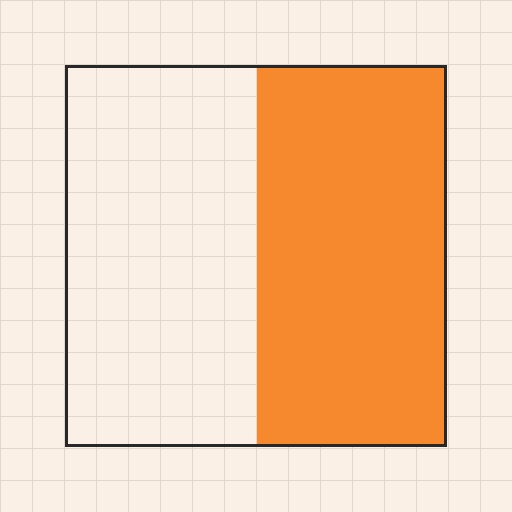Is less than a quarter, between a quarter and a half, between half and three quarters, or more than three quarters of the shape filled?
Between a quarter and a half.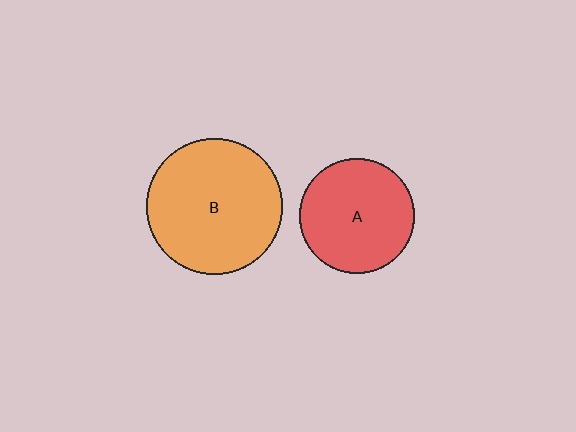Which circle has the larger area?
Circle B (orange).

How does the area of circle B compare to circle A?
Approximately 1.4 times.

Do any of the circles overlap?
No, none of the circles overlap.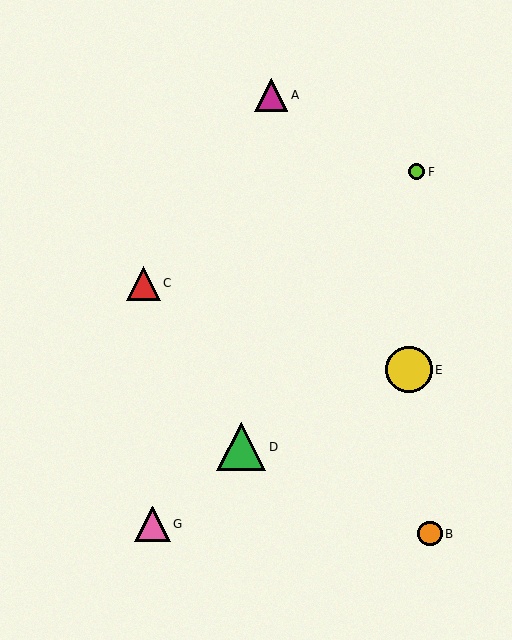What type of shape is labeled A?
Shape A is a magenta triangle.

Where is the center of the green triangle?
The center of the green triangle is at (241, 447).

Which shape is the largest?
The green triangle (labeled D) is the largest.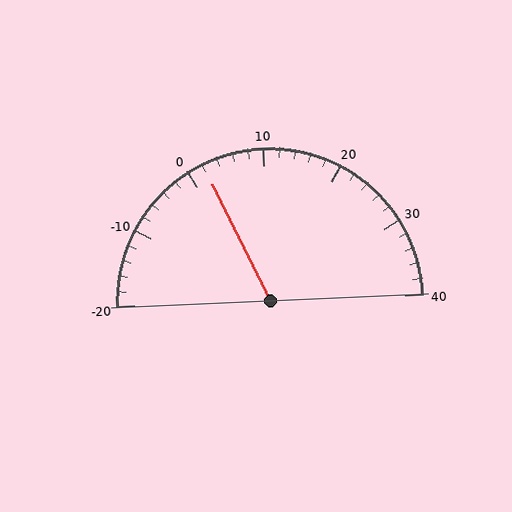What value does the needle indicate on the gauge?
The needle indicates approximately 2.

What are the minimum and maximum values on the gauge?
The gauge ranges from -20 to 40.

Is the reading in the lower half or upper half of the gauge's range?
The reading is in the lower half of the range (-20 to 40).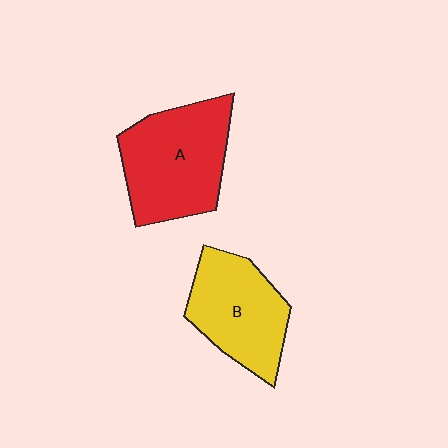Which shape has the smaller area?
Shape B (yellow).